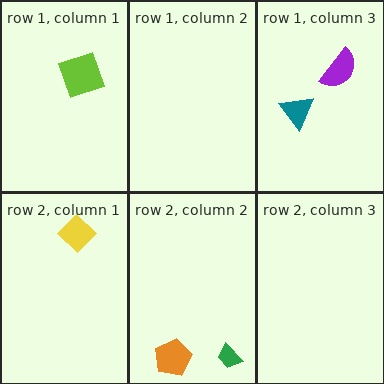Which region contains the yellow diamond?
The row 2, column 1 region.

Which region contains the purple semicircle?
The row 1, column 3 region.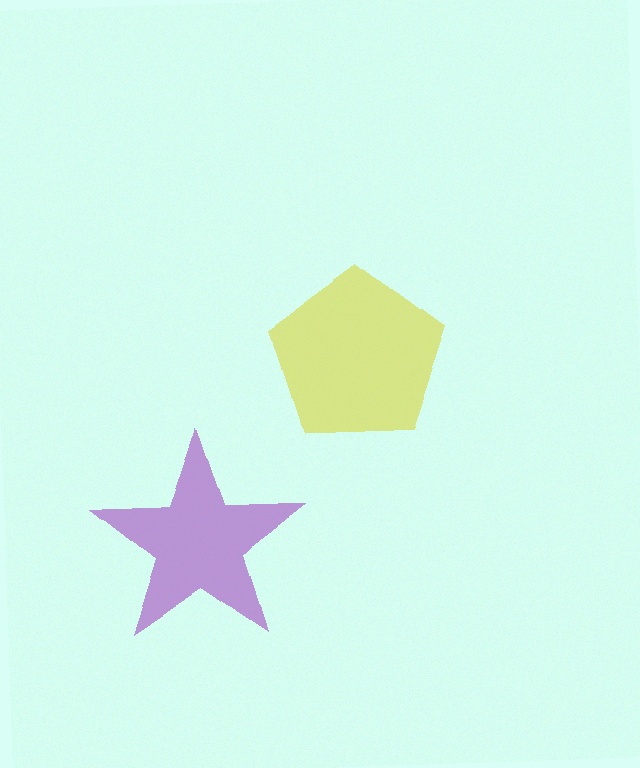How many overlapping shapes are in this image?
There are 2 overlapping shapes in the image.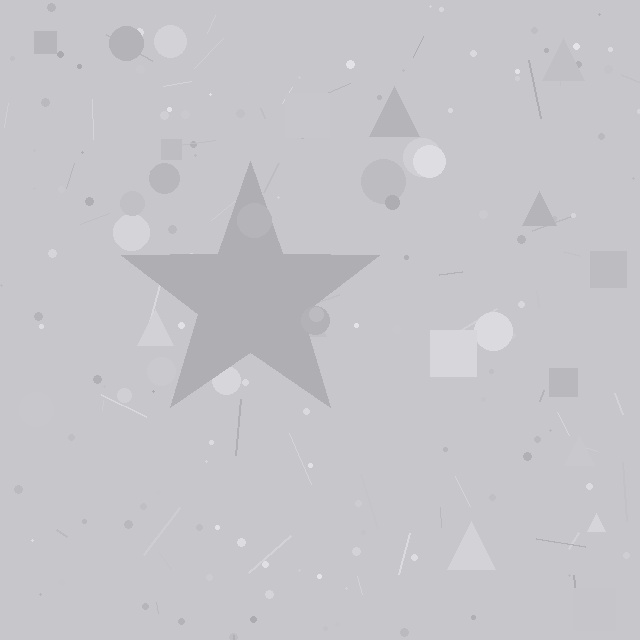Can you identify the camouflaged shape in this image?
The camouflaged shape is a star.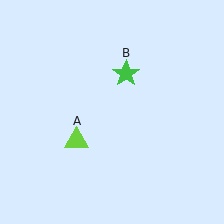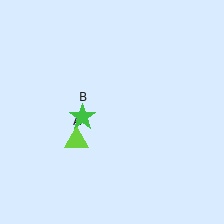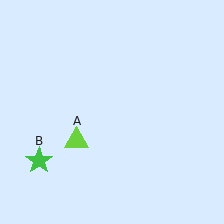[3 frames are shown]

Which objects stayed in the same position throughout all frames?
Lime triangle (object A) remained stationary.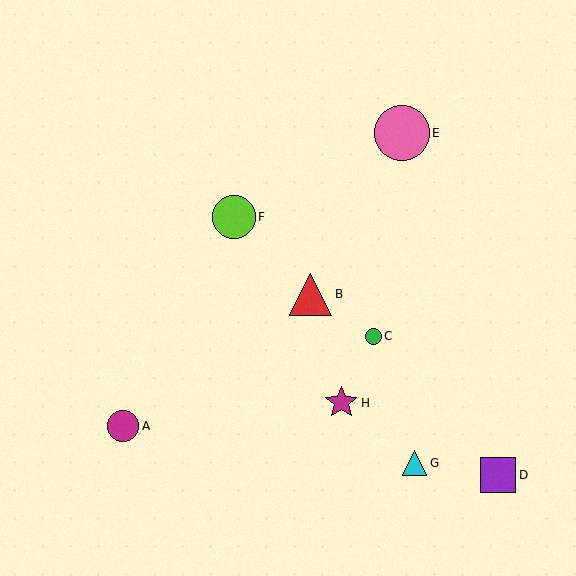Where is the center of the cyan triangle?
The center of the cyan triangle is at (414, 463).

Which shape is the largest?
The pink circle (labeled E) is the largest.